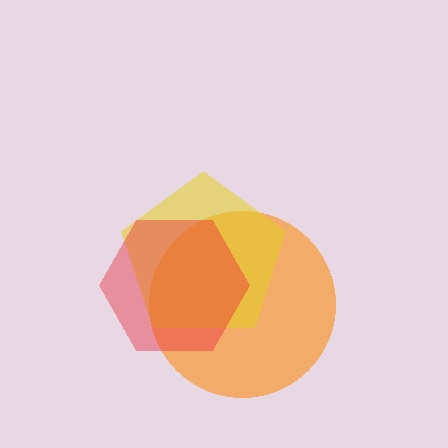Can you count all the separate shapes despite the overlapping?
Yes, there are 3 separate shapes.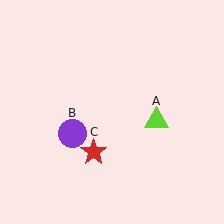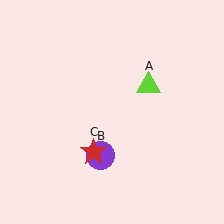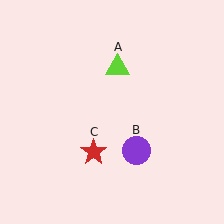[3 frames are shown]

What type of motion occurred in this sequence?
The lime triangle (object A), purple circle (object B) rotated counterclockwise around the center of the scene.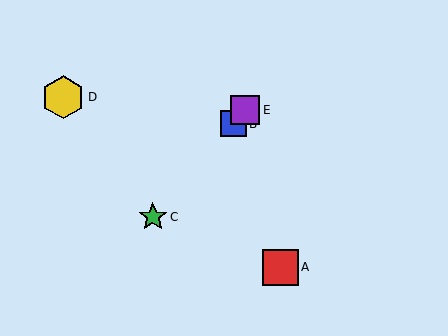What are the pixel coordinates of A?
Object A is at (280, 267).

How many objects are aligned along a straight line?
3 objects (B, C, E) are aligned along a straight line.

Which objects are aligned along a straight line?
Objects B, C, E are aligned along a straight line.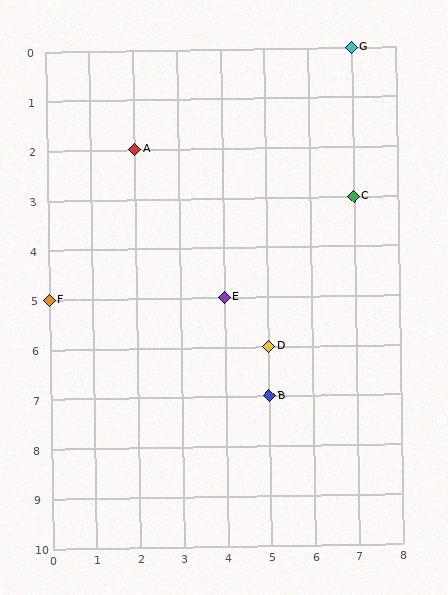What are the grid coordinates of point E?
Point E is at grid coordinates (4, 5).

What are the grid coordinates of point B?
Point B is at grid coordinates (5, 7).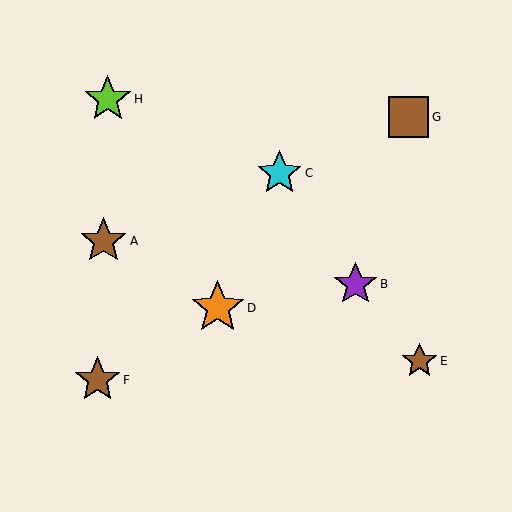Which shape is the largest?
The orange star (labeled D) is the largest.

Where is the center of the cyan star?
The center of the cyan star is at (280, 173).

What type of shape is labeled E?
Shape E is a brown star.